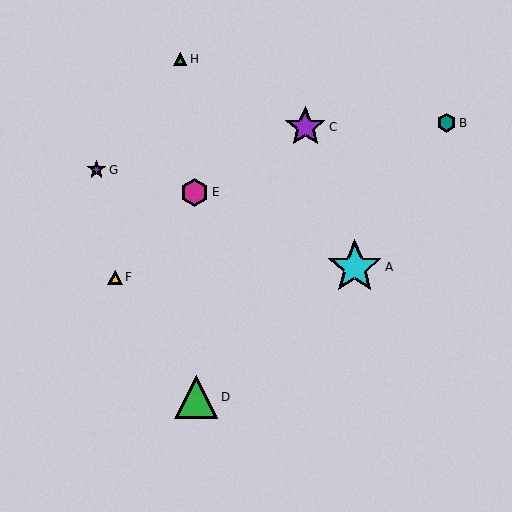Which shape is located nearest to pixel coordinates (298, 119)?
The purple star (labeled C) at (305, 127) is nearest to that location.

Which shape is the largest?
The cyan star (labeled A) is the largest.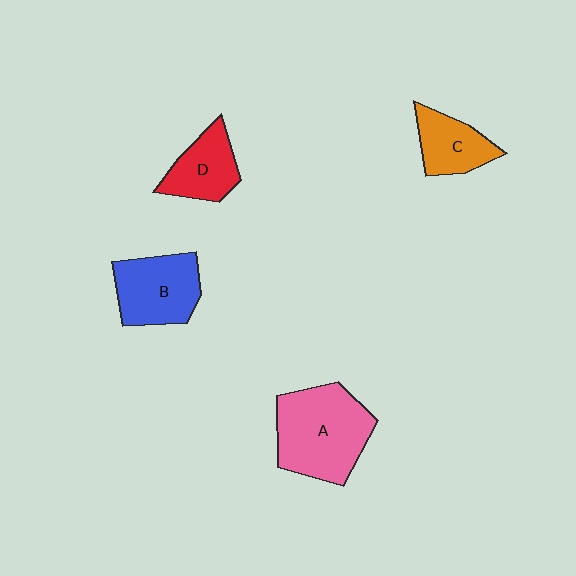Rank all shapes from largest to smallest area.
From largest to smallest: A (pink), B (blue), D (red), C (orange).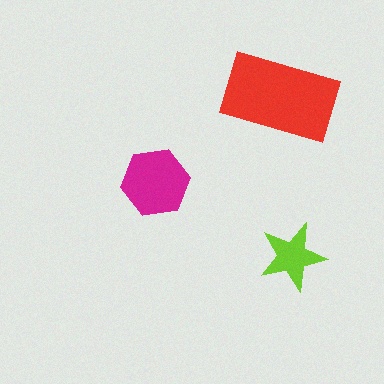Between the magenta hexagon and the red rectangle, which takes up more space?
The red rectangle.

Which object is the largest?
The red rectangle.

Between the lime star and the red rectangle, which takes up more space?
The red rectangle.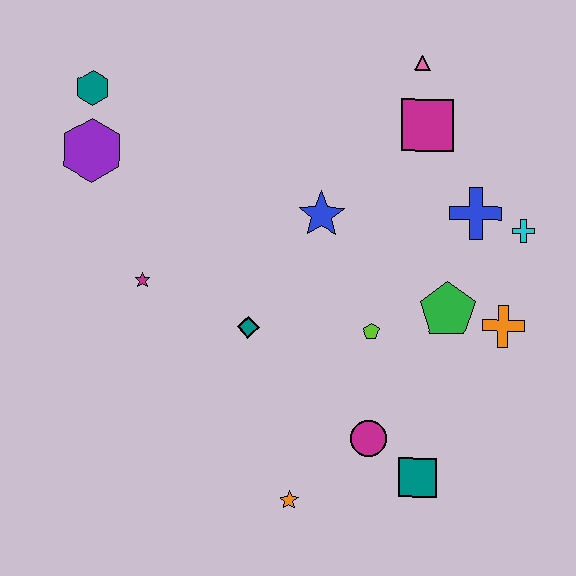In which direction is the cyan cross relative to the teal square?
The cyan cross is above the teal square.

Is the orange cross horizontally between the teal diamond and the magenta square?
No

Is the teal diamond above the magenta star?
No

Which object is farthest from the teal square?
The teal hexagon is farthest from the teal square.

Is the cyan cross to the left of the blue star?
No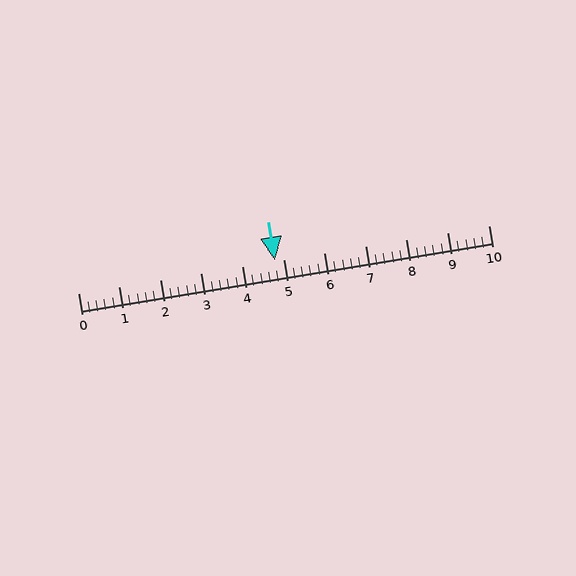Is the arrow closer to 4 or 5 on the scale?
The arrow is closer to 5.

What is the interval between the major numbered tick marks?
The major tick marks are spaced 1 units apart.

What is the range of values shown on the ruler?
The ruler shows values from 0 to 10.